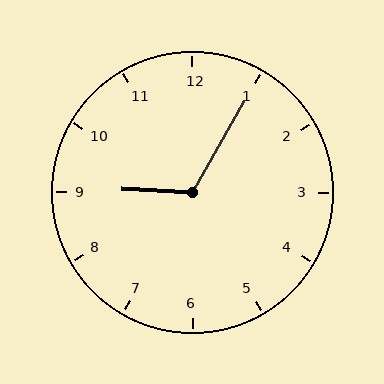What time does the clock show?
9:05.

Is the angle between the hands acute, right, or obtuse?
It is obtuse.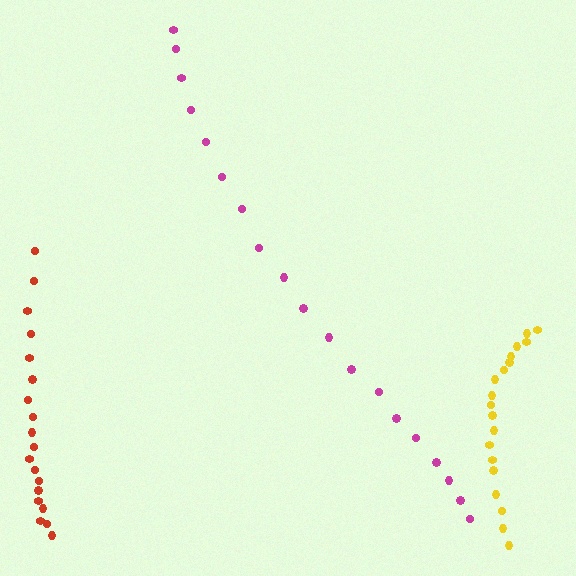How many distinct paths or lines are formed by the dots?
There are 3 distinct paths.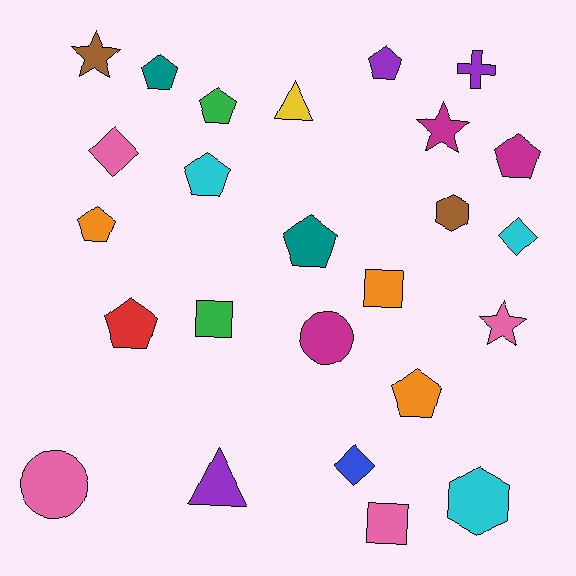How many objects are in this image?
There are 25 objects.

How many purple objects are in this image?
There are 3 purple objects.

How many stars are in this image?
There are 3 stars.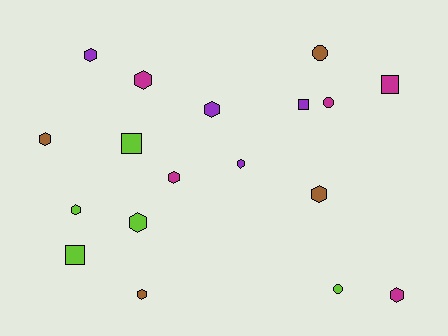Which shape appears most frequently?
Hexagon, with 11 objects.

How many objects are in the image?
There are 18 objects.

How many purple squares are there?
There is 1 purple square.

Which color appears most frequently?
Lime, with 5 objects.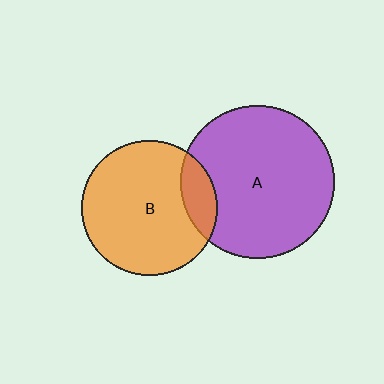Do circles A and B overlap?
Yes.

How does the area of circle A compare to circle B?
Approximately 1.3 times.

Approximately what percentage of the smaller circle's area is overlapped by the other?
Approximately 15%.